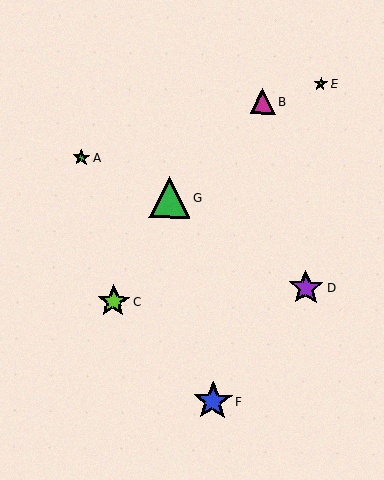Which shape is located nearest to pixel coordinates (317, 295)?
The purple star (labeled D) at (306, 288) is nearest to that location.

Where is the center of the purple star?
The center of the purple star is at (306, 288).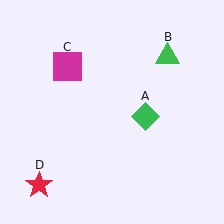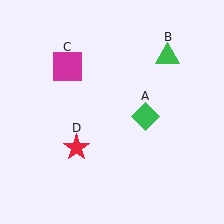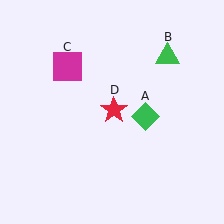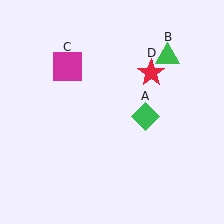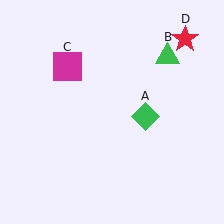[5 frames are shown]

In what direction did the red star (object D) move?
The red star (object D) moved up and to the right.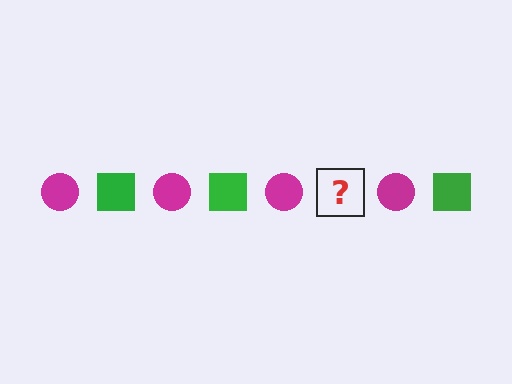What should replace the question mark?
The question mark should be replaced with a green square.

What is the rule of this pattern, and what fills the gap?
The rule is that the pattern alternates between magenta circle and green square. The gap should be filled with a green square.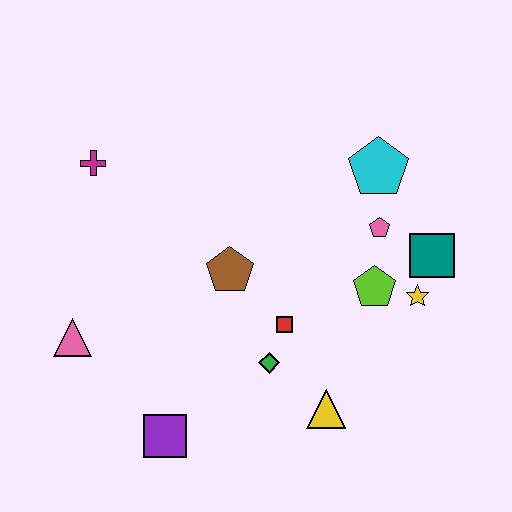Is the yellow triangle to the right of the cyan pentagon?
No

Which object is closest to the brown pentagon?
The red square is closest to the brown pentagon.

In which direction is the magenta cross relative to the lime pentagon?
The magenta cross is to the left of the lime pentagon.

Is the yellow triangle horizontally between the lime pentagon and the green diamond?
Yes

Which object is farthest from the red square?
The magenta cross is farthest from the red square.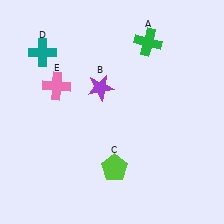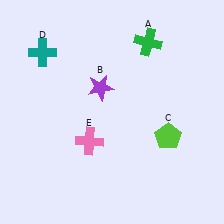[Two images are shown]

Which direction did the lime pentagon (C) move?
The lime pentagon (C) moved right.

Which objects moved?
The objects that moved are: the lime pentagon (C), the pink cross (E).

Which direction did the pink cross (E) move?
The pink cross (E) moved down.